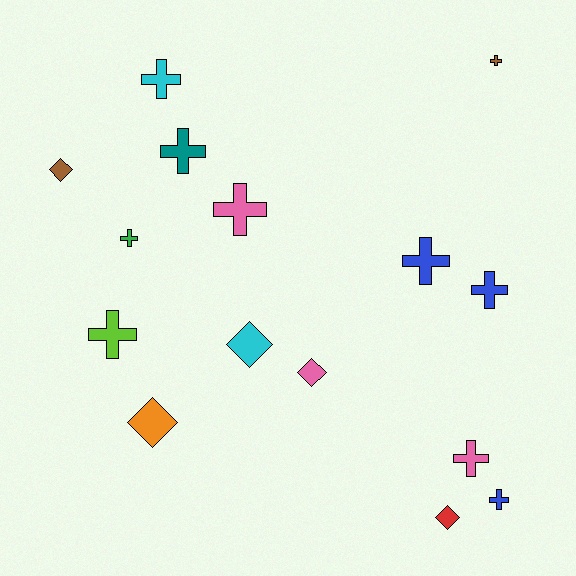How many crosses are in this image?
There are 10 crosses.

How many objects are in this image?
There are 15 objects.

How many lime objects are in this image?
There is 1 lime object.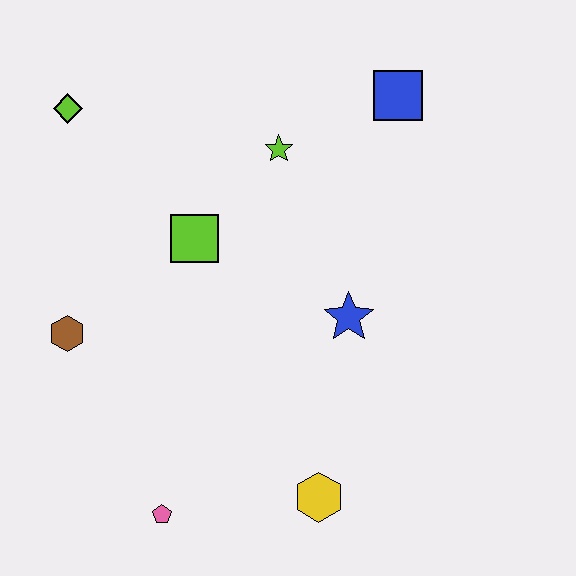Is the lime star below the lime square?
No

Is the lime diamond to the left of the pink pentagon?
Yes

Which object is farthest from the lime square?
The yellow hexagon is farthest from the lime square.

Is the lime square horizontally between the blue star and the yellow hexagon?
No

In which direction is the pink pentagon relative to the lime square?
The pink pentagon is below the lime square.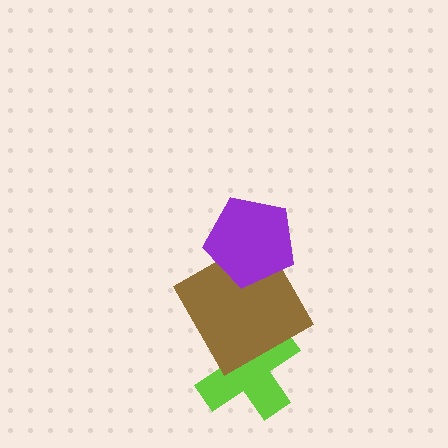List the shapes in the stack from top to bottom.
From top to bottom: the purple pentagon, the brown square, the lime cross.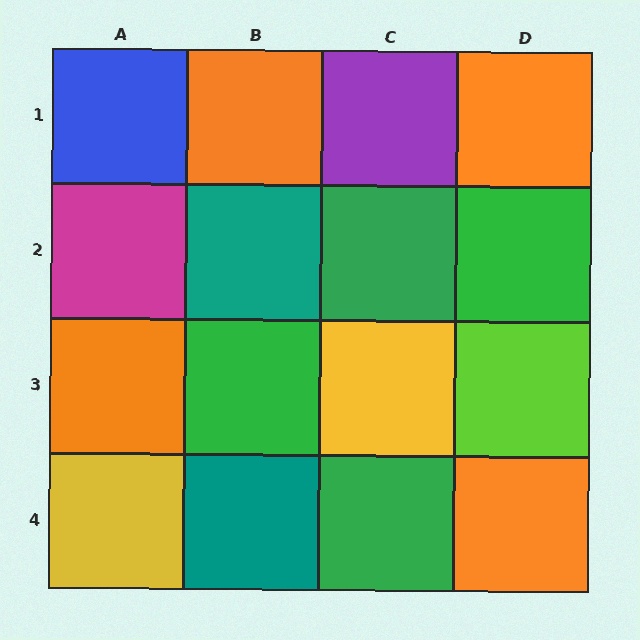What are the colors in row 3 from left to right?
Orange, green, yellow, lime.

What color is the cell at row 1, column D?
Orange.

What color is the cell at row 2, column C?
Green.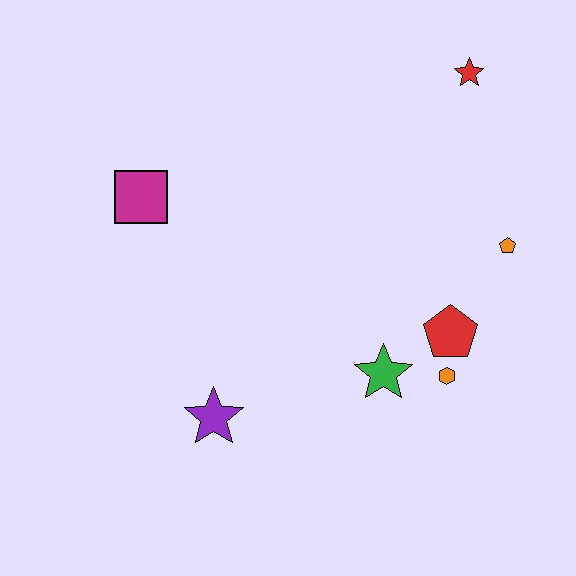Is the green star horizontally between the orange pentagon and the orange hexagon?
No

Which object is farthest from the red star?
The purple star is farthest from the red star.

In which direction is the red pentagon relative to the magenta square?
The red pentagon is to the right of the magenta square.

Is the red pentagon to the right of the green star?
Yes